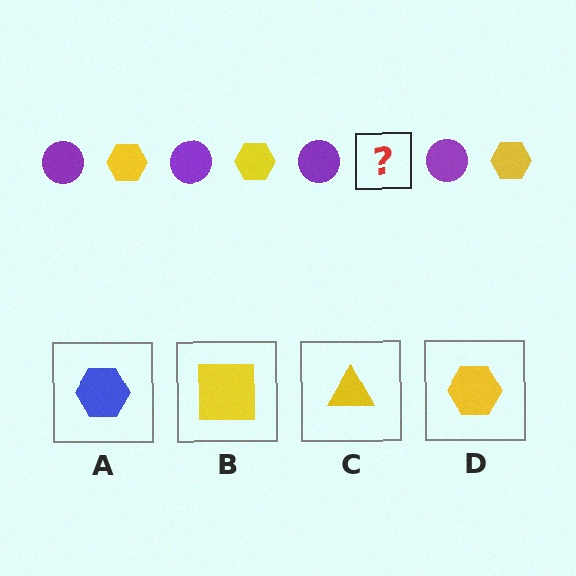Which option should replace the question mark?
Option D.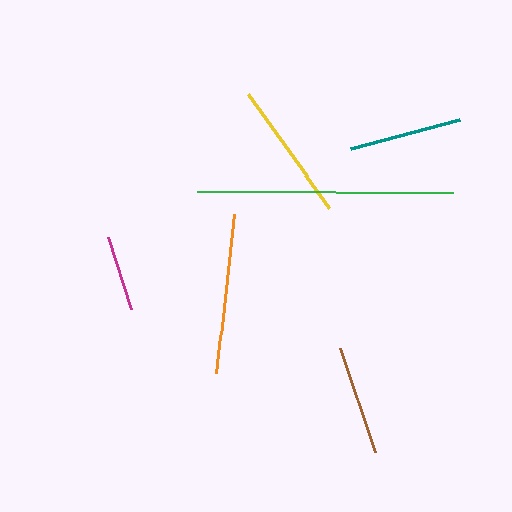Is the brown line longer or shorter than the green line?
The green line is longer than the brown line.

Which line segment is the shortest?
The magenta line is the shortest at approximately 76 pixels.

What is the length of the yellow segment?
The yellow segment is approximately 141 pixels long.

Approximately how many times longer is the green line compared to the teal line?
The green line is approximately 2.3 times the length of the teal line.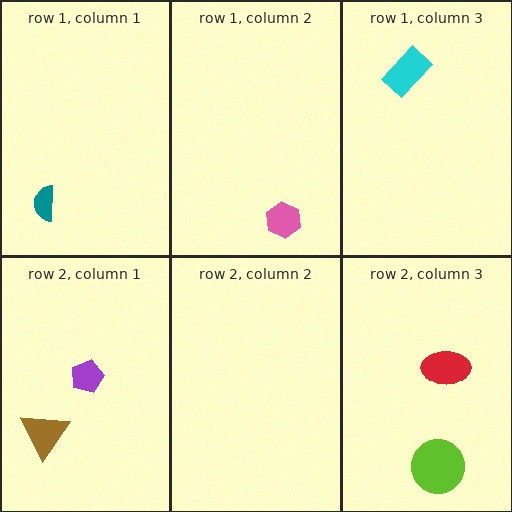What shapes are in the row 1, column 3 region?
The cyan rectangle.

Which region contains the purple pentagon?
The row 2, column 1 region.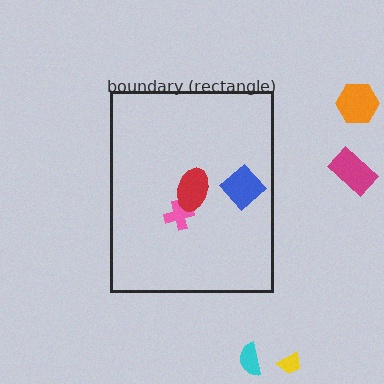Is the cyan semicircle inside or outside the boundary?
Outside.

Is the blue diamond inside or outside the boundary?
Inside.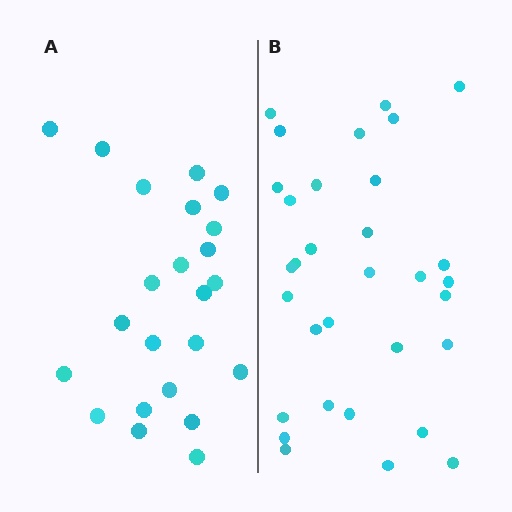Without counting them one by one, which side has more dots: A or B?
Region B (the right region) has more dots.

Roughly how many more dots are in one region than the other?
Region B has roughly 8 or so more dots than region A.